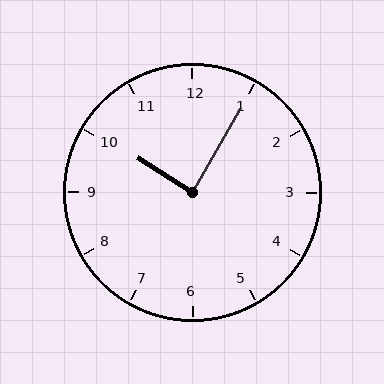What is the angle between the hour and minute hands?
Approximately 88 degrees.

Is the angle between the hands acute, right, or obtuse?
It is right.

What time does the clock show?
10:05.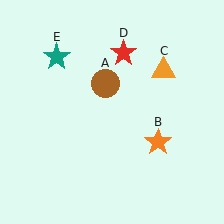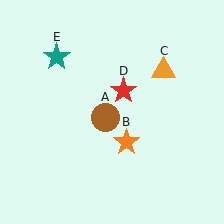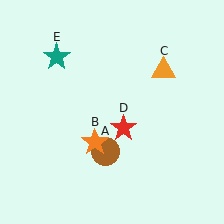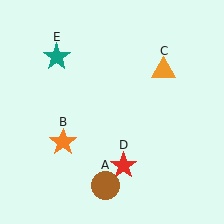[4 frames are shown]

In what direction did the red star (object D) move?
The red star (object D) moved down.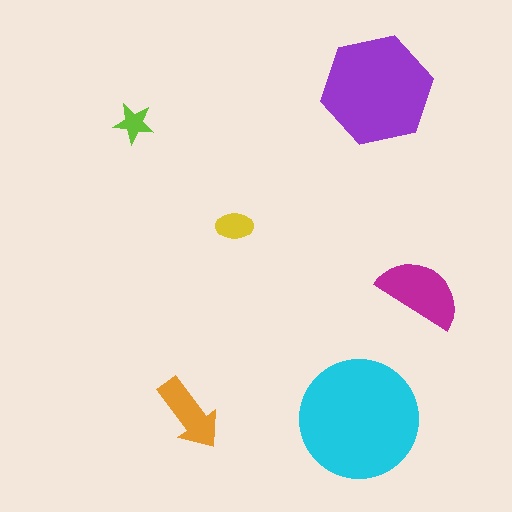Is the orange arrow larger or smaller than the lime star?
Larger.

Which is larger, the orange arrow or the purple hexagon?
The purple hexagon.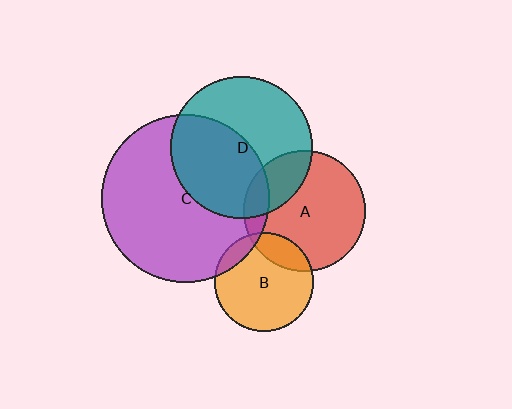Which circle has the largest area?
Circle C (purple).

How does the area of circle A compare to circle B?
Approximately 1.5 times.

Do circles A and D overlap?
Yes.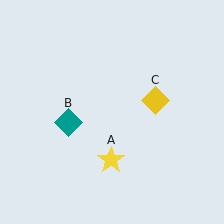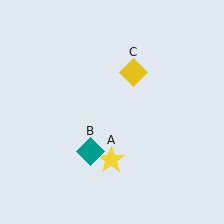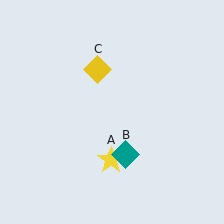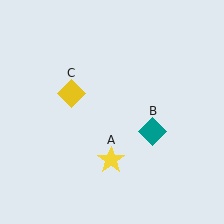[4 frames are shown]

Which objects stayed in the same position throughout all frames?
Yellow star (object A) remained stationary.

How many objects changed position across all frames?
2 objects changed position: teal diamond (object B), yellow diamond (object C).